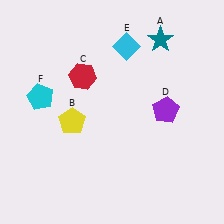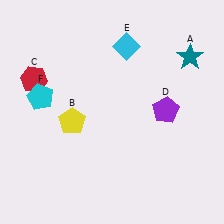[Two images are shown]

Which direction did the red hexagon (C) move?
The red hexagon (C) moved left.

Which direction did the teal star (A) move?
The teal star (A) moved right.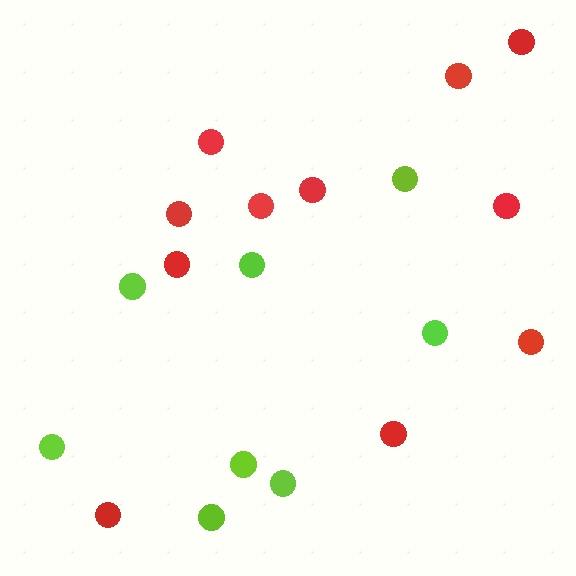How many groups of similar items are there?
There are 2 groups: one group of red circles (11) and one group of lime circles (8).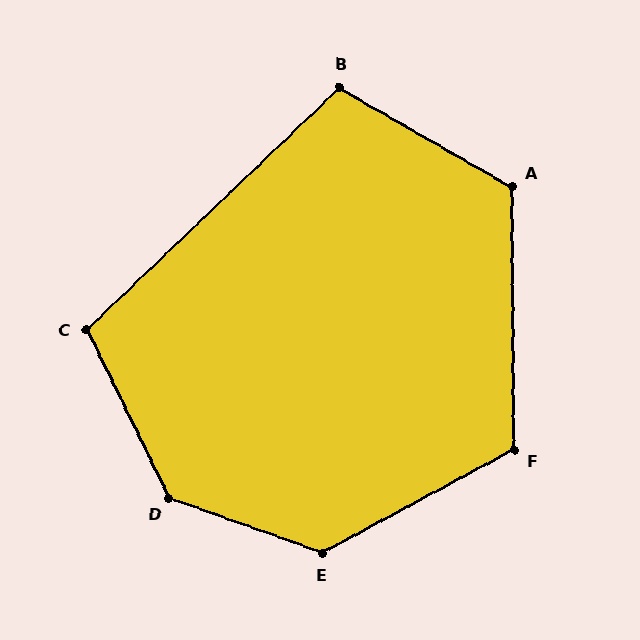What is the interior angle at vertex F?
Approximately 118 degrees (obtuse).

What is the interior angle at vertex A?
Approximately 121 degrees (obtuse).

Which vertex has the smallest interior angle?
B, at approximately 106 degrees.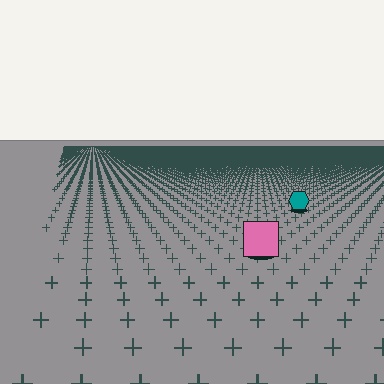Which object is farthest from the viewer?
The teal hexagon is farthest from the viewer. It appears smaller and the ground texture around it is denser.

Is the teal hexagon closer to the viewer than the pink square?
No. The pink square is closer — you can tell from the texture gradient: the ground texture is coarser near it.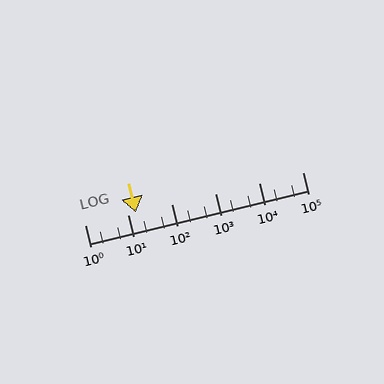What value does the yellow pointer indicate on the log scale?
The pointer indicates approximately 15.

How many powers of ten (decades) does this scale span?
The scale spans 5 decades, from 1 to 100000.